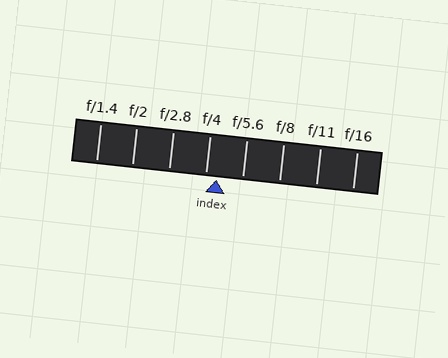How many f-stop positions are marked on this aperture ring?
There are 8 f-stop positions marked.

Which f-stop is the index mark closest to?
The index mark is closest to f/4.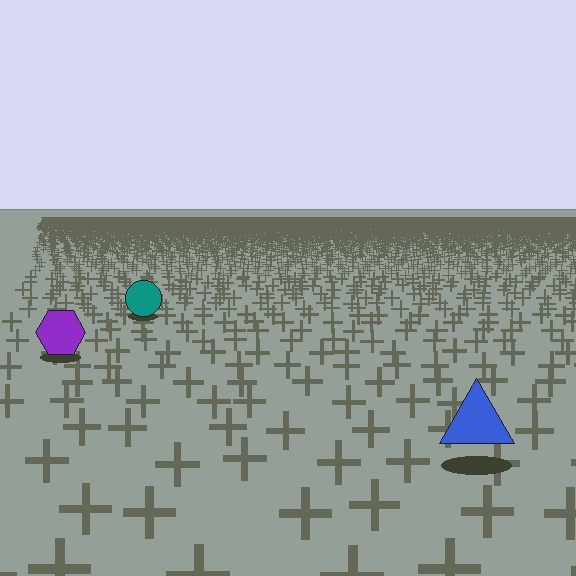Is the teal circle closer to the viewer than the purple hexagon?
No. The purple hexagon is closer — you can tell from the texture gradient: the ground texture is coarser near it.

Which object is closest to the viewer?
The blue triangle is closest. The texture marks near it are larger and more spread out.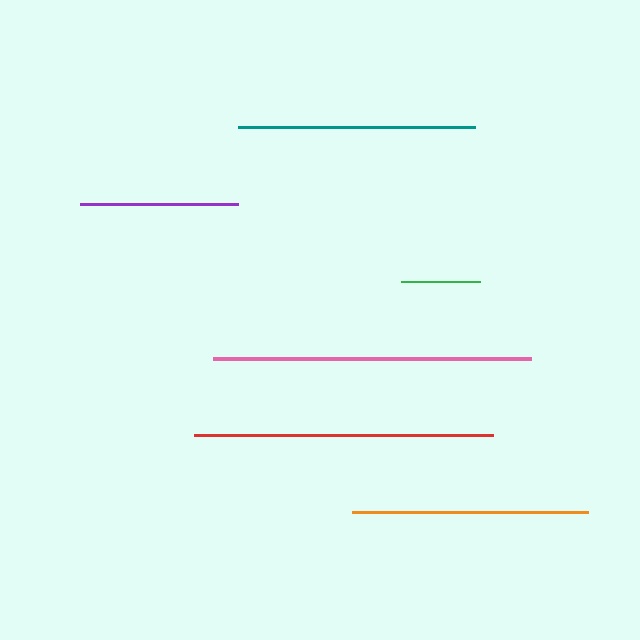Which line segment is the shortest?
The green line is the shortest at approximately 79 pixels.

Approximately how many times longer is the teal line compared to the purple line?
The teal line is approximately 1.5 times the length of the purple line.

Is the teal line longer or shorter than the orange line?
The teal line is longer than the orange line.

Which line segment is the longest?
The pink line is the longest at approximately 318 pixels.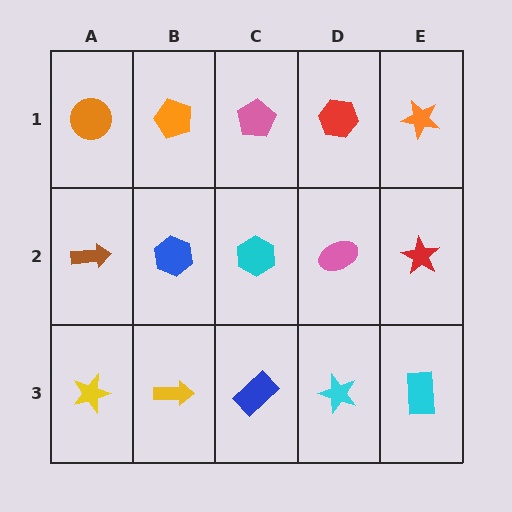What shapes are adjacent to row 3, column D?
A pink ellipse (row 2, column D), a blue rectangle (row 3, column C), a cyan rectangle (row 3, column E).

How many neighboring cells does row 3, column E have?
2.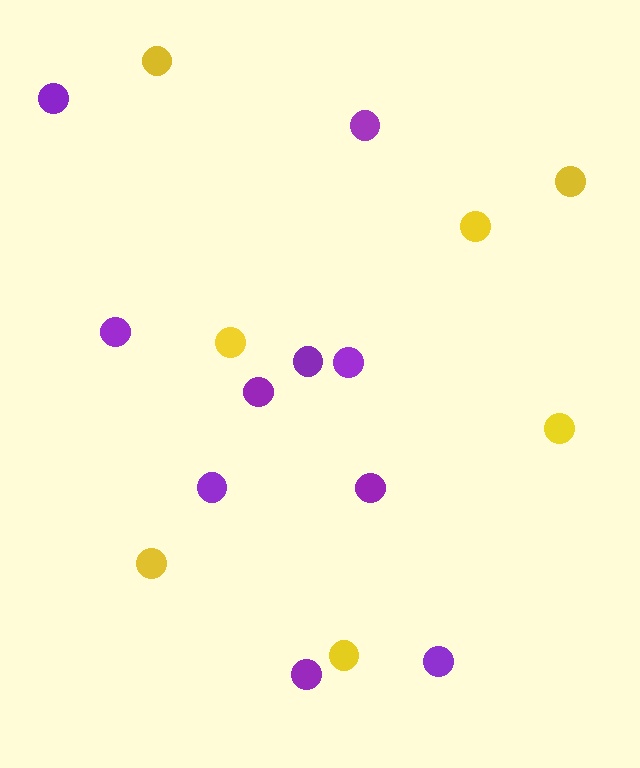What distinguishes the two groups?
There are 2 groups: one group of purple circles (10) and one group of yellow circles (7).